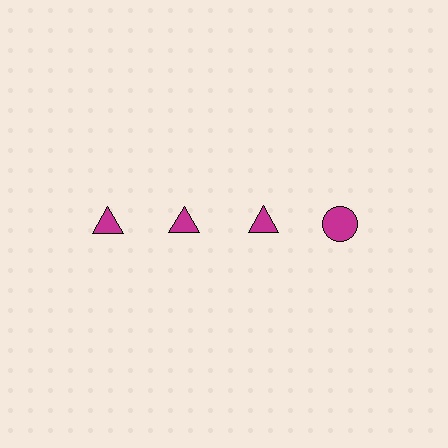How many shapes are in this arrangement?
There are 4 shapes arranged in a grid pattern.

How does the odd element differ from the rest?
It has a different shape: circle instead of triangle.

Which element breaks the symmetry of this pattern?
The magenta circle in the top row, second from right column breaks the symmetry. All other shapes are magenta triangles.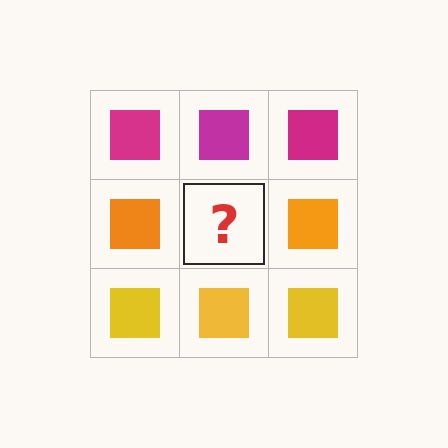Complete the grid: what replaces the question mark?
The question mark should be replaced with an orange square.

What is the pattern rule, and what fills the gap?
The rule is that each row has a consistent color. The gap should be filled with an orange square.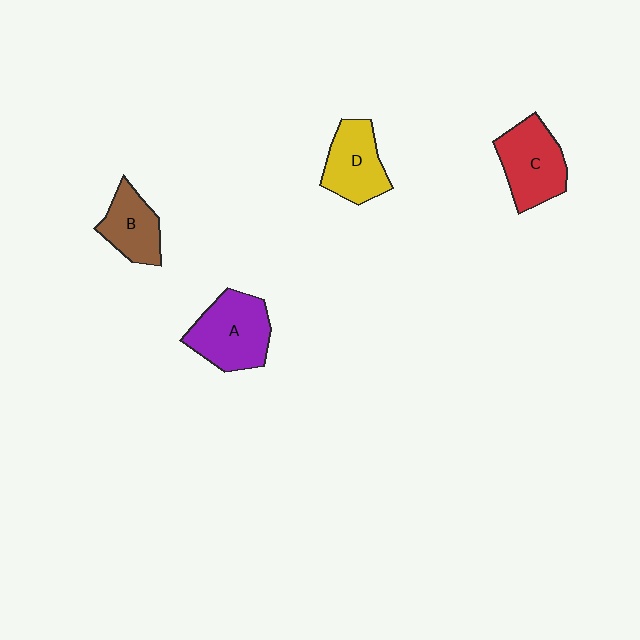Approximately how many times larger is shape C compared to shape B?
Approximately 1.4 times.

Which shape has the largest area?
Shape A (purple).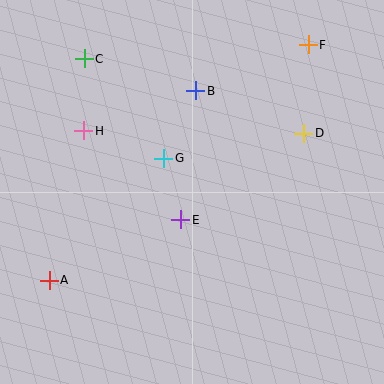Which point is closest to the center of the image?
Point E at (181, 220) is closest to the center.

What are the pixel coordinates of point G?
Point G is at (164, 158).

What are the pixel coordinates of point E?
Point E is at (181, 220).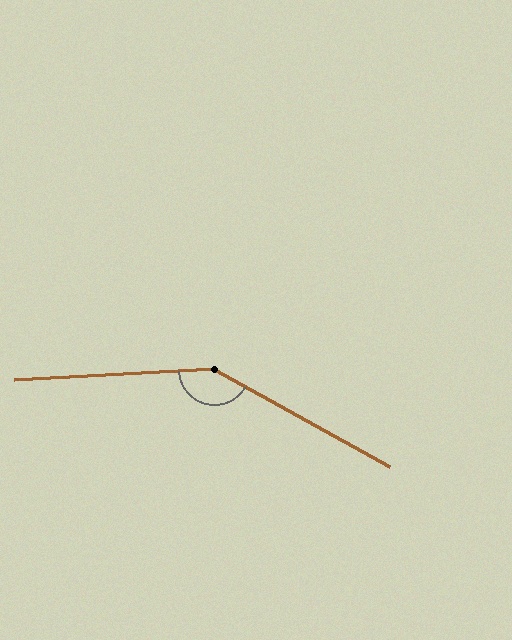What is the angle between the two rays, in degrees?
Approximately 148 degrees.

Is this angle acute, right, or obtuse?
It is obtuse.